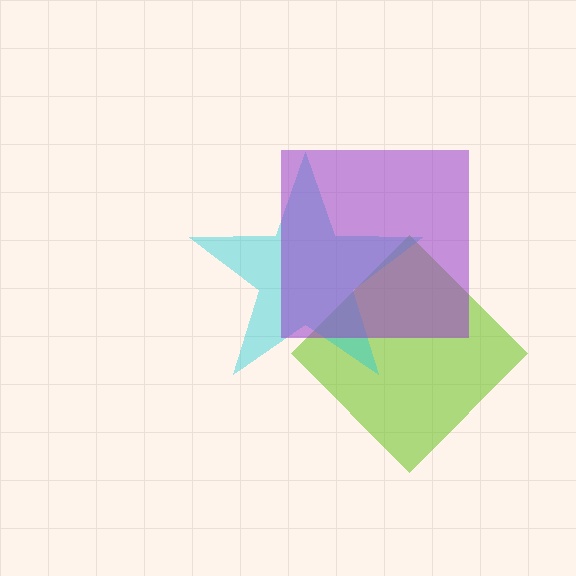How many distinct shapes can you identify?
There are 3 distinct shapes: a lime diamond, a cyan star, a purple square.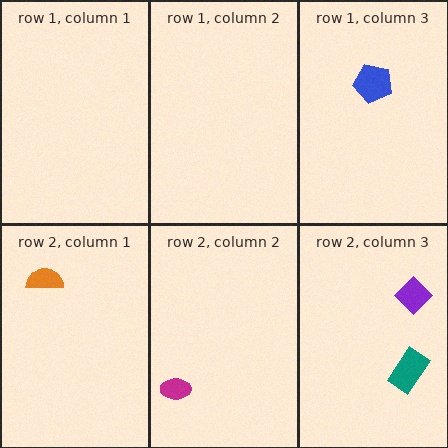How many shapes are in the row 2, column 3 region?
2.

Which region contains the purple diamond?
The row 2, column 3 region.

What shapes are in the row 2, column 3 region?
The teal rectangle, the purple diamond.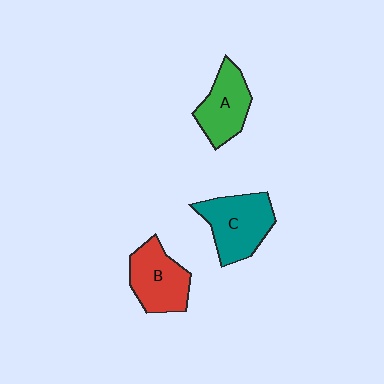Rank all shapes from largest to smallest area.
From largest to smallest: C (teal), B (red), A (green).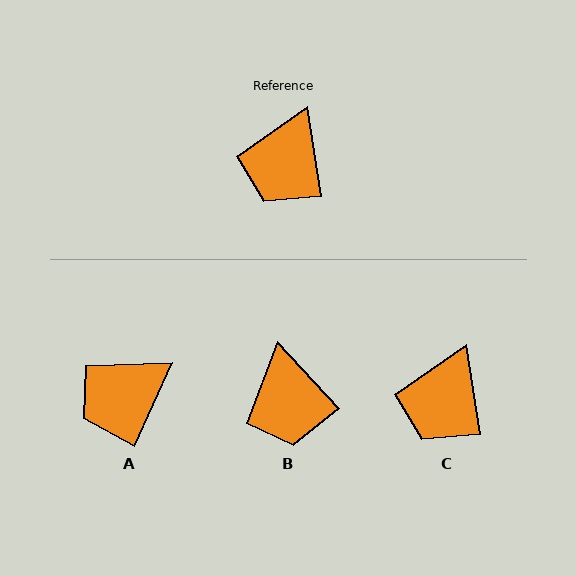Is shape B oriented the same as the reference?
No, it is off by about 34 degrees.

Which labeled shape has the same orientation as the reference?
C.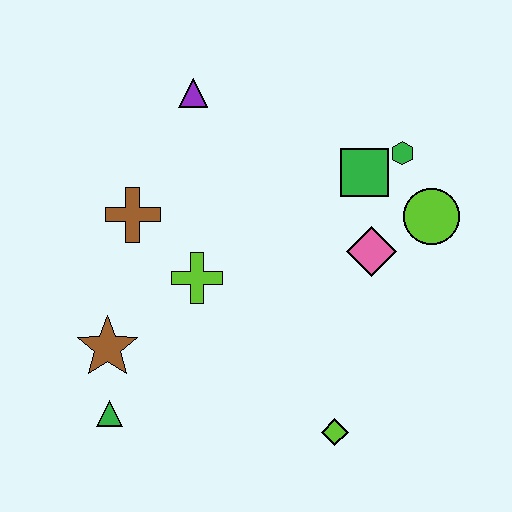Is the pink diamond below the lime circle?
Yes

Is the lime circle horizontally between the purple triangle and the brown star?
No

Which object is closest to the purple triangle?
The brown cross is closest to the purple triangle.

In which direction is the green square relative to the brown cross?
The green square is to the right of the brown cross.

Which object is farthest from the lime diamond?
The purple triangle is farthest from the lime diamond.